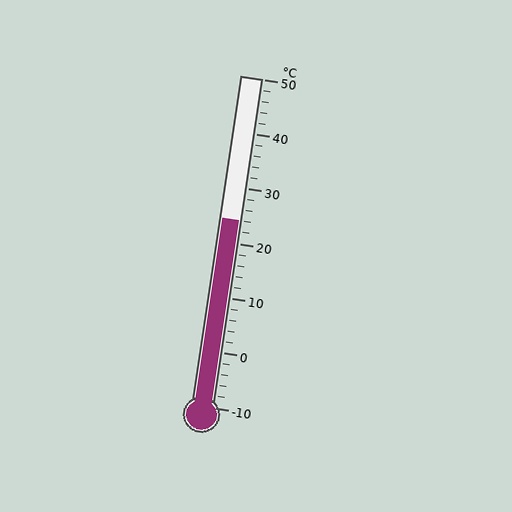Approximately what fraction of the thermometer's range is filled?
The thermometer is filled to approximately 55% of its range.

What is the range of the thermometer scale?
The thermometer scale ranges from -10°C to 50°C.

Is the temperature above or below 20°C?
The temperature is above 20°C.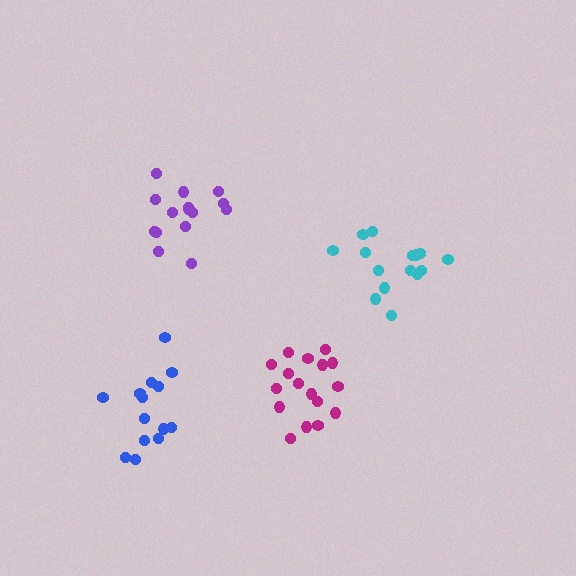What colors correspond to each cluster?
The clusters are colored: purple, cyan, magenta, blue.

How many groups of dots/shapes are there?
There are 4 groups.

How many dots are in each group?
Group 1: 15 dots, Group 2: 16 dots, Group 3: 17 dots, Group 4: 14 dots (62 total).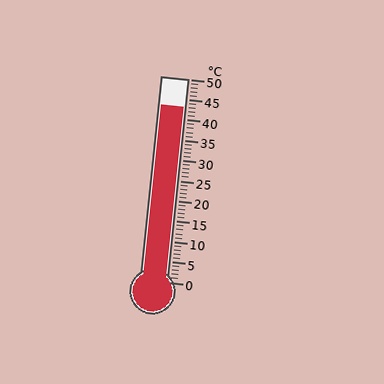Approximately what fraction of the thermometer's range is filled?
The thermometer is filled to approximately 85% of its range.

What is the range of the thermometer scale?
The thermometer scale ranges from 0°C to 50°C.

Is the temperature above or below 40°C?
The temperature is above 40°C.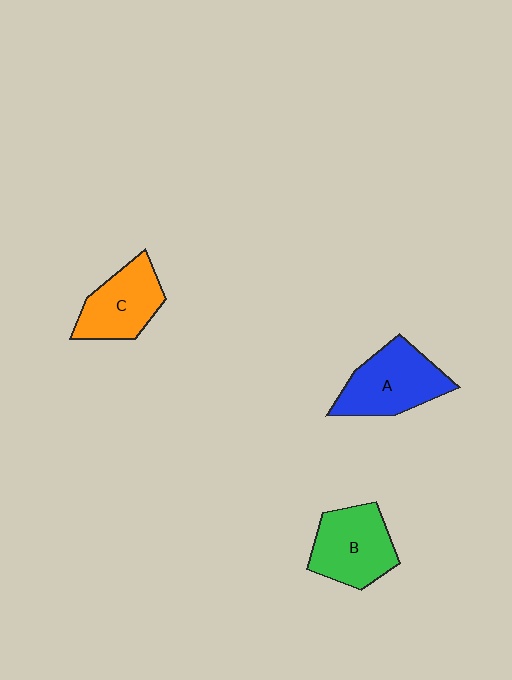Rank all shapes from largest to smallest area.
From largest to smallest: A (blue), B (green), C (orange).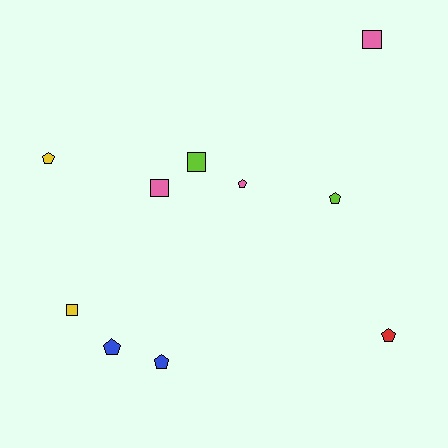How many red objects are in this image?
There is 1 red object.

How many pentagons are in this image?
There are 6 pentagons.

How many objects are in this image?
There are 10 objects.